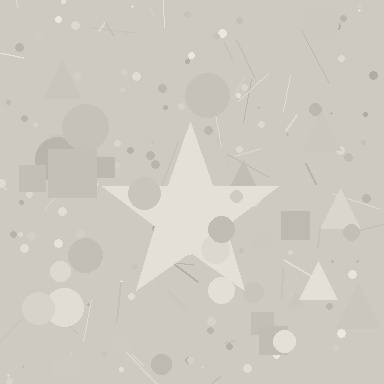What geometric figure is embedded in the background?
A star is embedded in the background.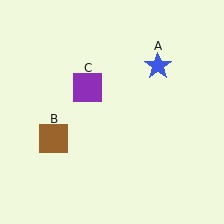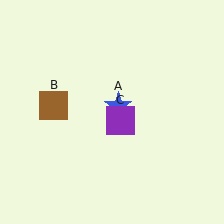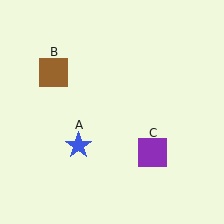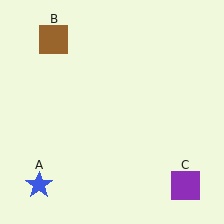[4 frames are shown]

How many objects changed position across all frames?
3 objects changed position: blue star (object A), brown square (object B), purple square (object C).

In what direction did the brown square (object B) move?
The brown square (object B) moved up.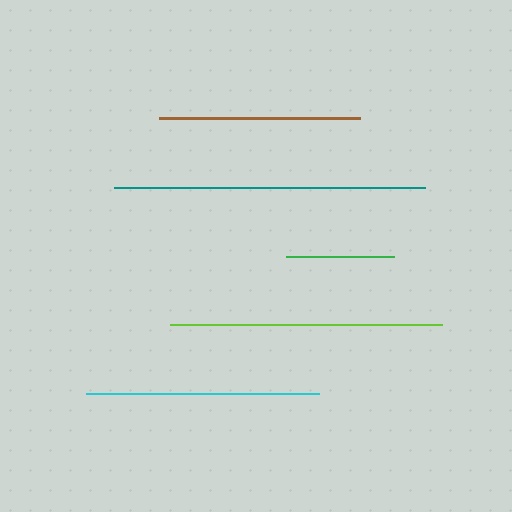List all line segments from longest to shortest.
From longest to shortest: teal, lime, cyan, brown, green.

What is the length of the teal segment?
The teal segment is approximately 311 pixels long.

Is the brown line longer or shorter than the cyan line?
The cyan line is longer than the brown line.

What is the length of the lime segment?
The lime segment is approximately 273 pixels long.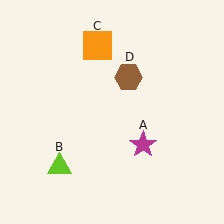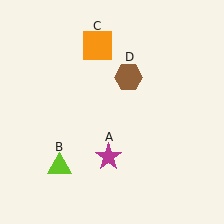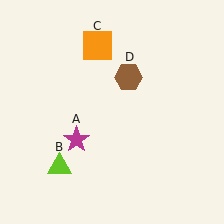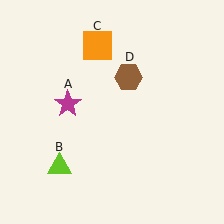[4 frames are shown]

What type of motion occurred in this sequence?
The magenta star (object A) rotated clockwise around the center of the scene.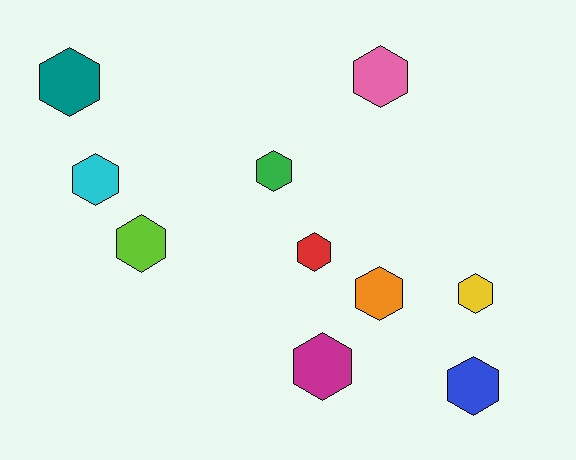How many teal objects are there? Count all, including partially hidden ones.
There is 1 teal object.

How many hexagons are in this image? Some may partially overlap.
There are 10 hexagons.